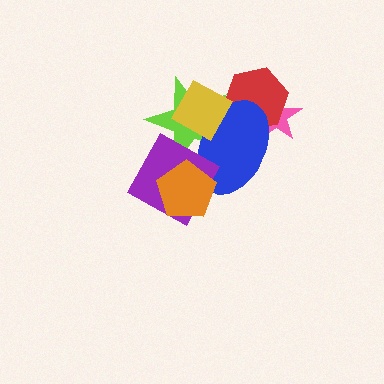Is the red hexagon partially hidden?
Yes, it is partially covered by another shape.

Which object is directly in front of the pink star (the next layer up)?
The red hexagon is directly in front of the pink star.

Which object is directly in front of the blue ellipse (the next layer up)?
The purple diamond is directly in front of the blue ellipse.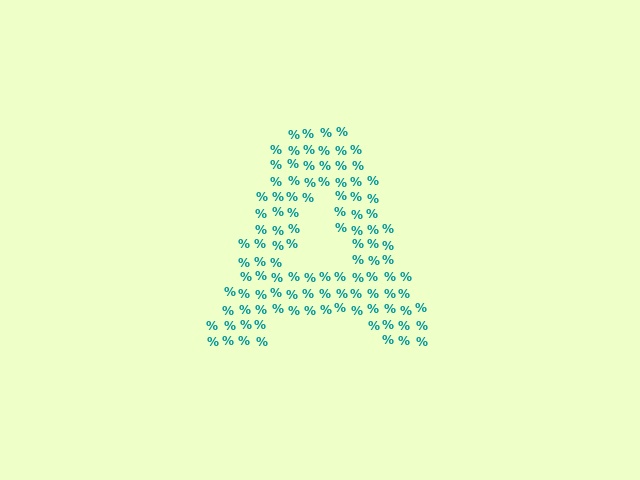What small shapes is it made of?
It is made of small percent signs.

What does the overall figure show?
The overall figure shows the letter A.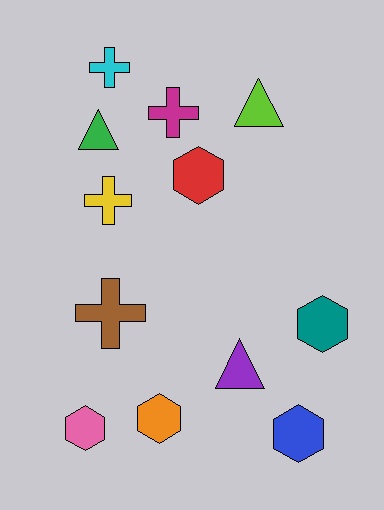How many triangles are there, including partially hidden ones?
There are 3 triangles.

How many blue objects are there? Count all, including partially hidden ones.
There is 1 blue object.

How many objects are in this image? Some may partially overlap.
There are 12 objects.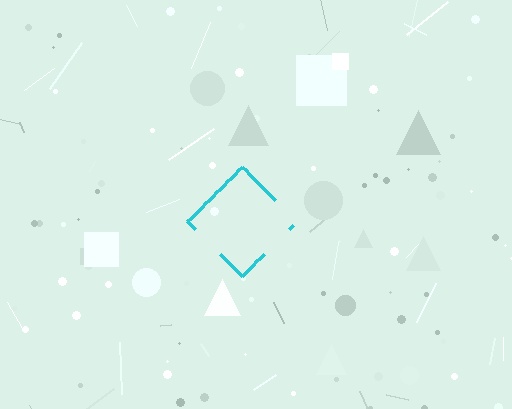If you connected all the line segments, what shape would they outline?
They would outline a diamond.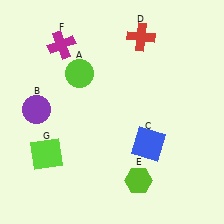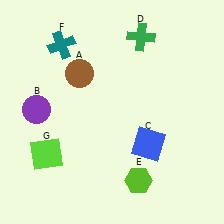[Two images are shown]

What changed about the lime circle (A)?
In Image 1, A is lime. In Image 2, it changed to brown.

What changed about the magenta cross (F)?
In Image 1, F is magenta. In Image 2, it changed to teal.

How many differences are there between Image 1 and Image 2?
There are 3 differences between the two images.